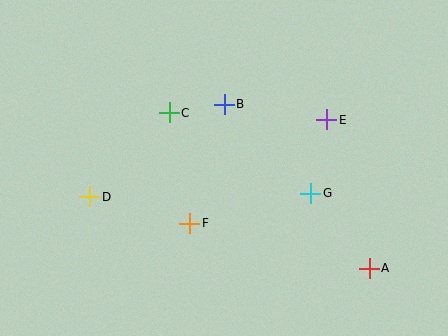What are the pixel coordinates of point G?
Point G is at (311, 193).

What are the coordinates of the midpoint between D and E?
The midpoint between D and E is at (208, 158).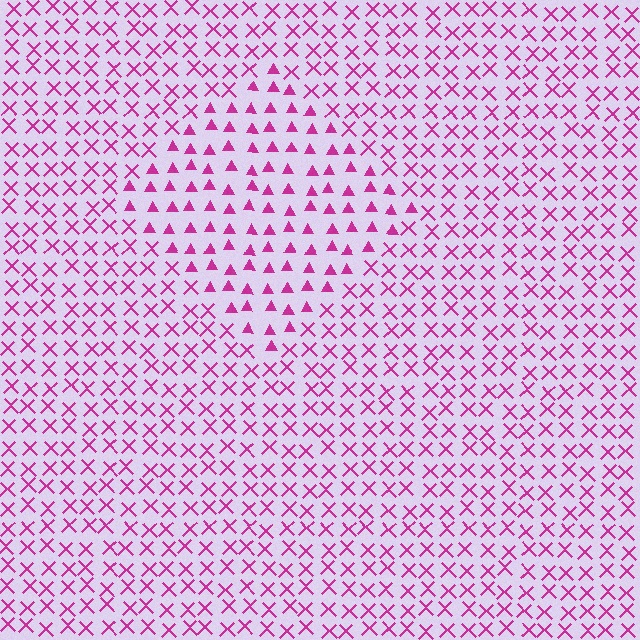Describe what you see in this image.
The image is filled with small magenta elements arranged in a uniform grid. A diamond-shaped region contains triangles, while the surrounding area contains X marks. The boundary is defined purely by the change in element shape.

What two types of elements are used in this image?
The image uses triangles inside the diamond region and X marks outside it.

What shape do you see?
I see a diamond.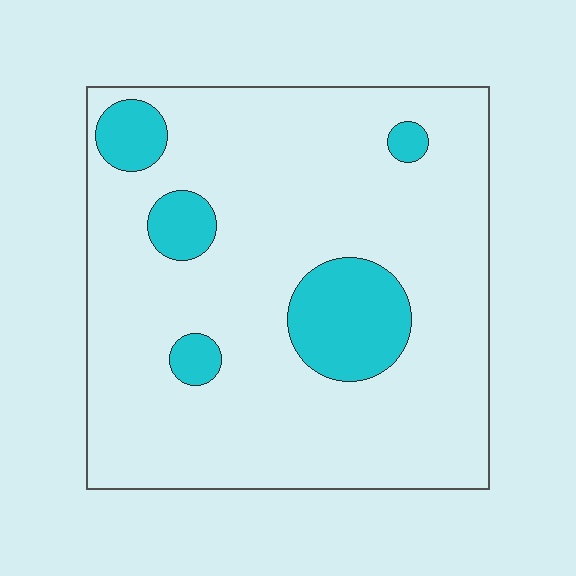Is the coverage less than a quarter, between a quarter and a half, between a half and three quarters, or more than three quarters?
Less than a quarter.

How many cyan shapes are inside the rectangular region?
5.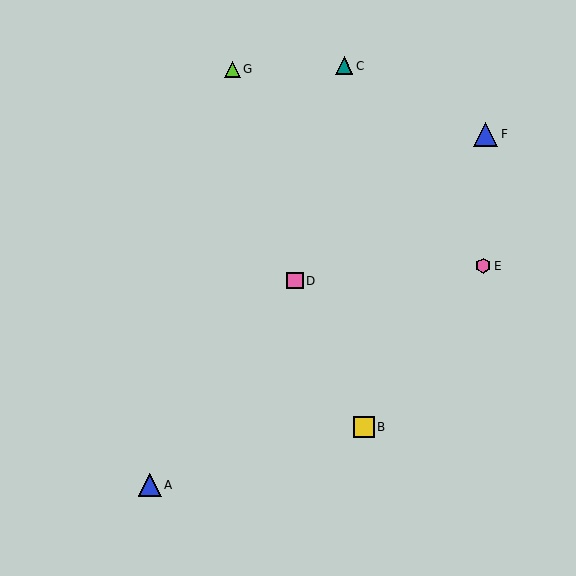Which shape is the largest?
The blue triangle (labeled F) is the largest.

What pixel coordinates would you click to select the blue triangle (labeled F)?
Click at (486, 134) to select the blue triangle F.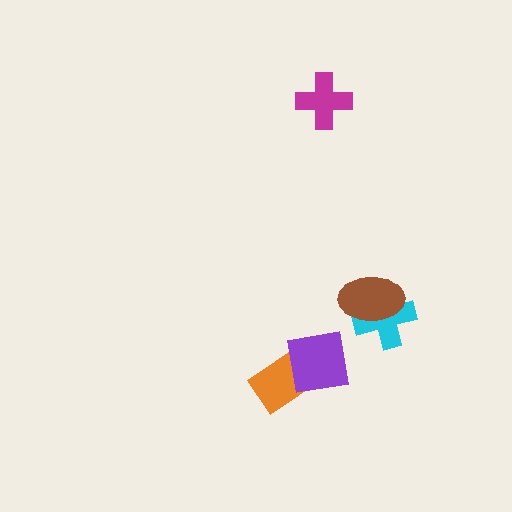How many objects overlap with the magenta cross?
0 objects overlap with the magenta cross.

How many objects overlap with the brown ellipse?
1 object overlaps with the brown ellipse.